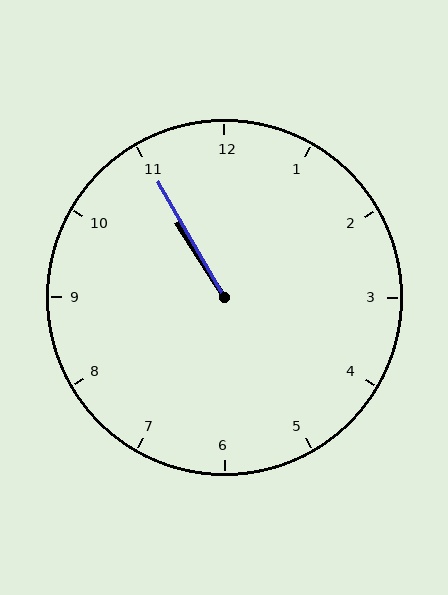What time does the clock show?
10:55.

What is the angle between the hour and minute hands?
Approximately 2 degrees.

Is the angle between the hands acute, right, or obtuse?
It is acute.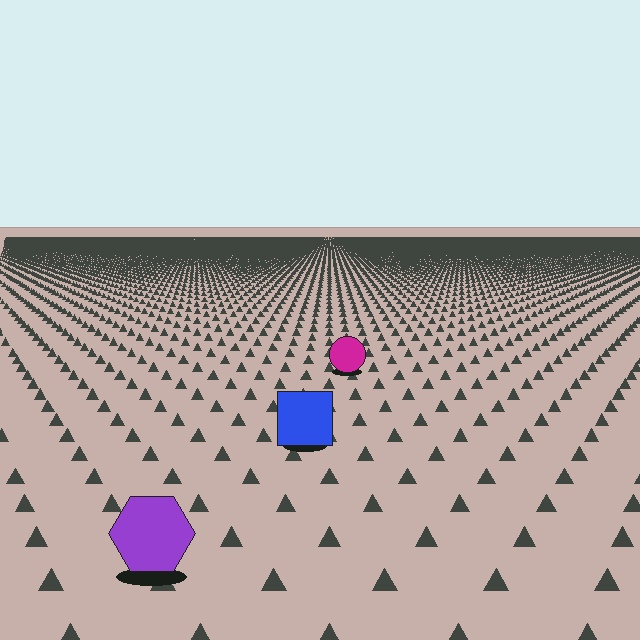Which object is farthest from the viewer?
The magenta circle is farthest from the viewer. It appears smaller and the ground texture around it is denser.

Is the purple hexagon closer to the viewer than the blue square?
Yes. The purple hexagon is closer — you can tell from the texture gradient: the ground texture is coarser near it.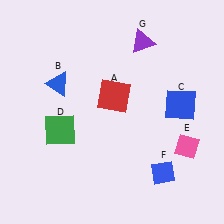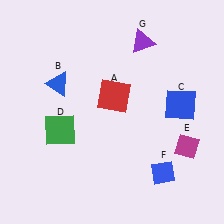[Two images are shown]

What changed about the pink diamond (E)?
In Image 1, E is pink. In Image 2, it changed to magenta.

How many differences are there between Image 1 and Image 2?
There is 1 difference between the two images.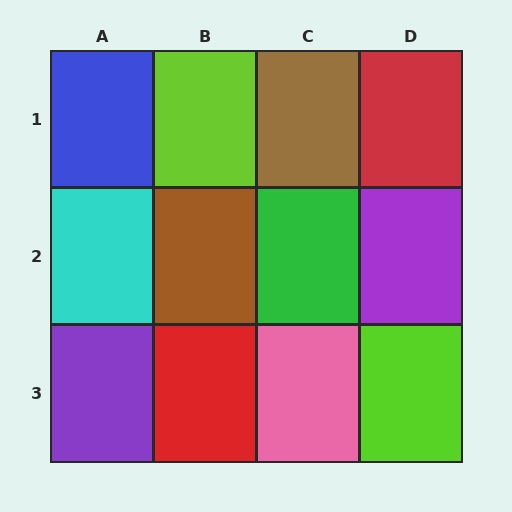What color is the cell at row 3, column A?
Purple.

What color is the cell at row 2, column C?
Green.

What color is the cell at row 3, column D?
Lime.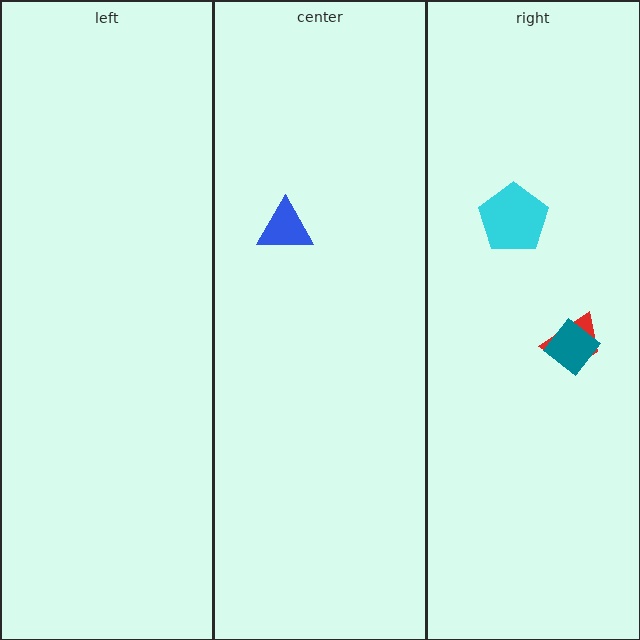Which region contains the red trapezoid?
The right region.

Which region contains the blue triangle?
The center region.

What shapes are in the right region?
The cyan pentagon, the red trapezoid, the teal diamond.